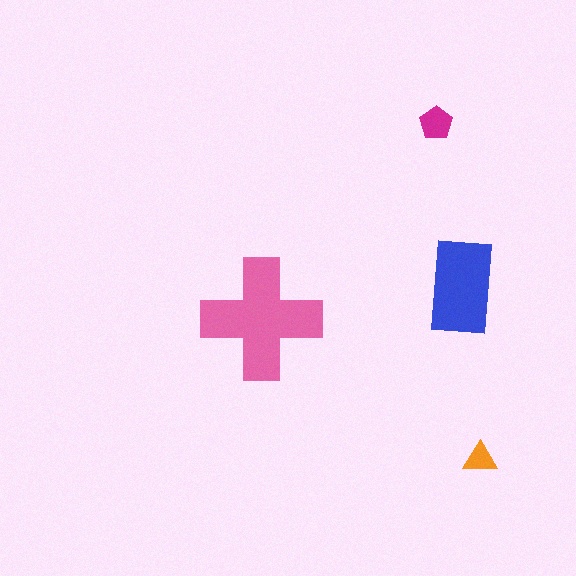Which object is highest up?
The magenta pentagon is topmost.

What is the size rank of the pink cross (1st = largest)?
1st.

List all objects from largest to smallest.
The pink cross, the blue rectangle, the magenta pentagon, the orange triangle.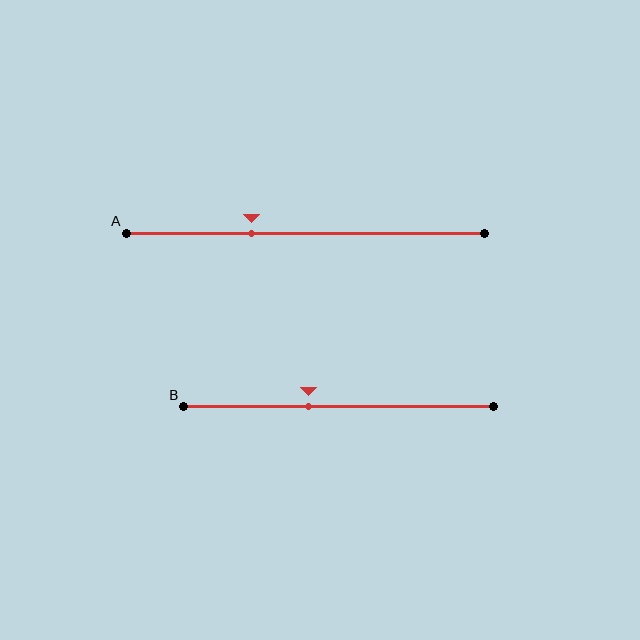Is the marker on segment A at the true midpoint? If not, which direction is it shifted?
No, the marker on segment A is shifted to the left by about 15% of the segment length.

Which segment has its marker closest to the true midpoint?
Segment B has its marker closest to the true midpoint.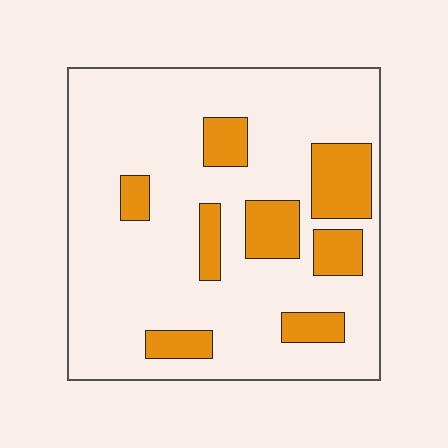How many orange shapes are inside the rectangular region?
8.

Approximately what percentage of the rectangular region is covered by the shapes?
Approximately 20%.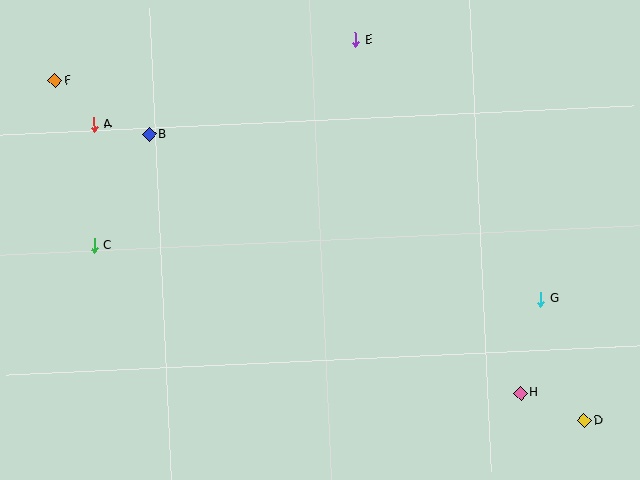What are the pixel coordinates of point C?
Point C is at (94, 246).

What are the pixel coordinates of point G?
Point G is at (541, 299).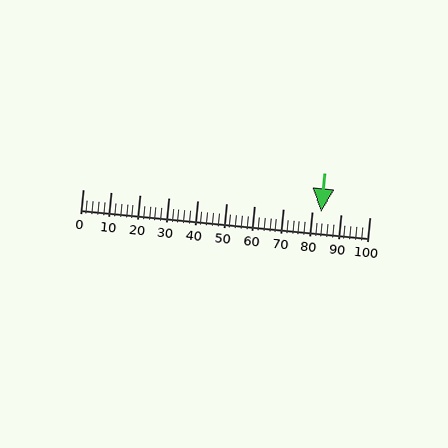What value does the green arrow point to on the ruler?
The green arrow points to approximately 83.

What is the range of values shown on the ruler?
The ruler shows values from 0 to 100.